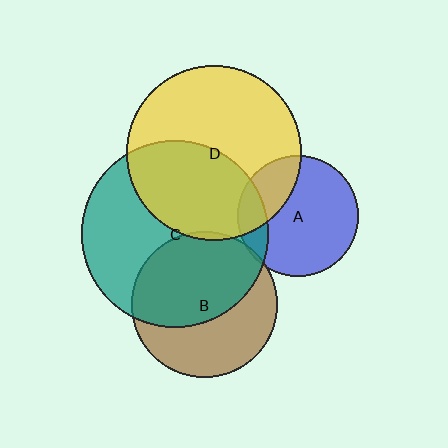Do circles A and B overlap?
Yes.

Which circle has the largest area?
Circle C (teal).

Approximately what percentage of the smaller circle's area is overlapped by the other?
Approximately 5%.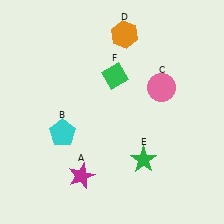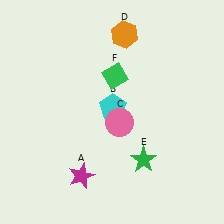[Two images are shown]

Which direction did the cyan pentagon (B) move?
The cyan pentagon (B) moved right.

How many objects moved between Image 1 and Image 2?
2 objects moved between the two images.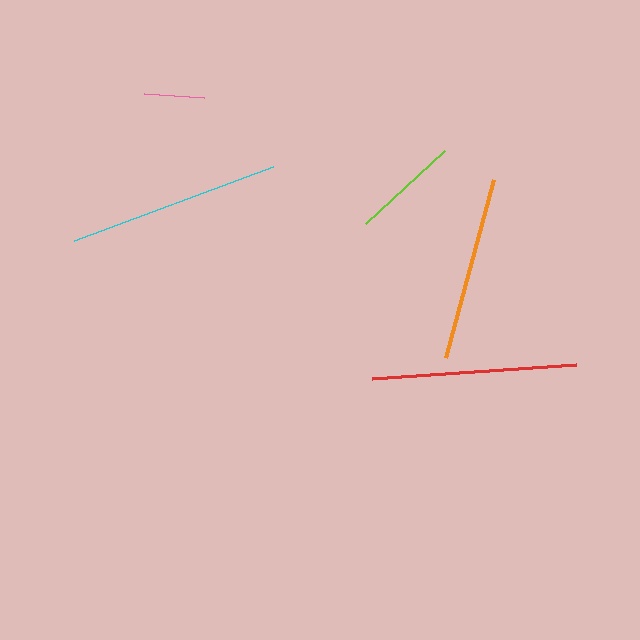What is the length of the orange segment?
The orange segment is approximately 184 pixels long.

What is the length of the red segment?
The red segment is approximately 205 pixels long.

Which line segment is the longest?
The cyan line is the longest at approximately 213 pixels.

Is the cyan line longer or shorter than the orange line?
The cyan line is longer than the orange line.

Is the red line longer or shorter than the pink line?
The red line is longer than the pink line.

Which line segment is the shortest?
The pink line is the shortest at approximately 60 pixels.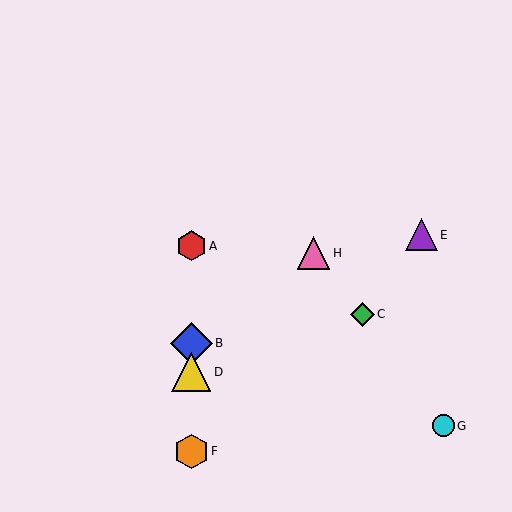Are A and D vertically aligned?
Yes, both are at x≈191.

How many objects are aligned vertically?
4 objects (A, B, D, F) are aligned vertically.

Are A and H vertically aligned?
No, A is at x≈191 and H is at x≈314.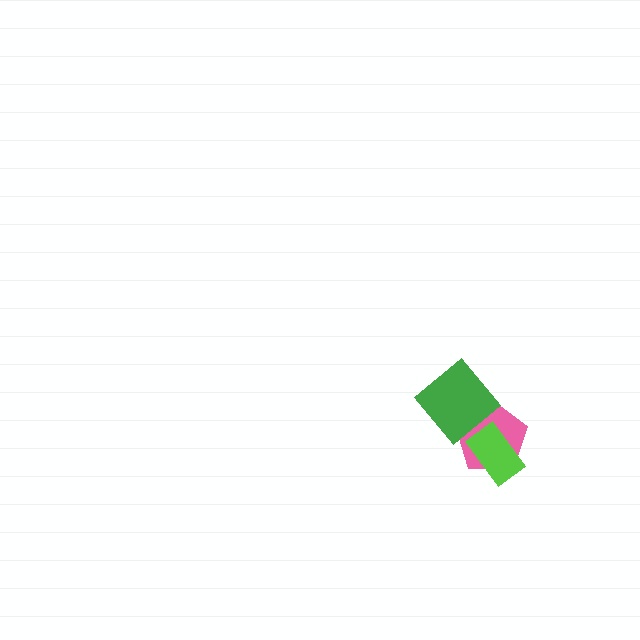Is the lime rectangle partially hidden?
No, no other shape covers it.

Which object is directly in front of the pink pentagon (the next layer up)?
The green diamond is directly in front of the pink pentagon.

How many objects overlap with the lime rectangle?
1 object overlaps with the lime rectangle.